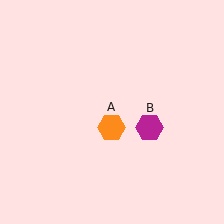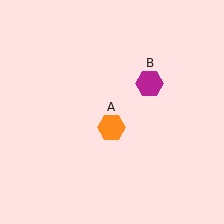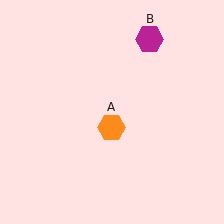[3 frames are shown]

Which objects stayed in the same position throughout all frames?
Orange hexagon (object A) remained stationary.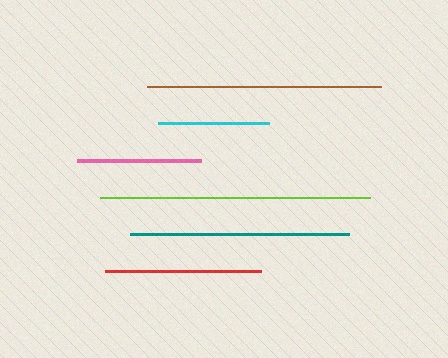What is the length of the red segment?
The red segment is approximately 156 pixels long.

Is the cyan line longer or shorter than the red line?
The red line is longer than the cyan line.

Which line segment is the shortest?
The cyan line is the shortest at approximately 110 pixels.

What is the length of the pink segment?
The pink segment is approximately 125 pixels long.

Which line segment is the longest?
The lime line is the longest at approximately 270 pixels.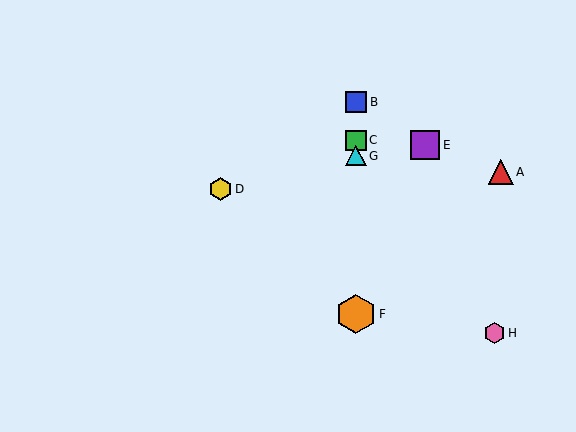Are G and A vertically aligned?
No, G is at x≈356 and A is at x≈501.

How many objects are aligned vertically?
4 objects (B, C, F, G) are aligned vertically.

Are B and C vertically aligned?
Yes, both are at x≈356.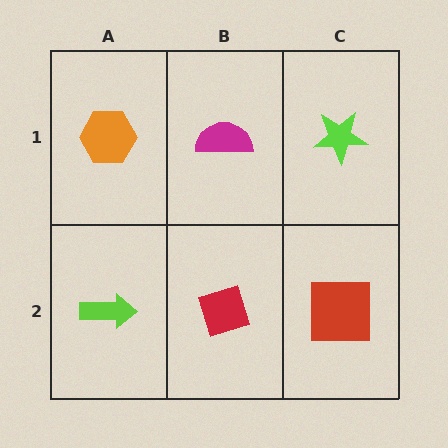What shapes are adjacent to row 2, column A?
An orange hexagon (row 1, column A), a red diamond (row 2, column B).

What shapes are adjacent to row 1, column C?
A red square (row 2, column C), a magenta semicircle (row 1, column B).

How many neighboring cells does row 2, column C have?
2.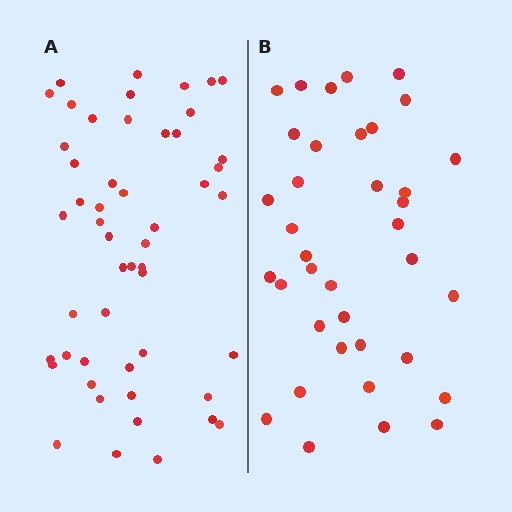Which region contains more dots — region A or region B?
Region A (the left region) has more dots.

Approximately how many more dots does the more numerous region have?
Region A has approximately 15 more dots than region B.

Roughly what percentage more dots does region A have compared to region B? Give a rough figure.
About 40% more.